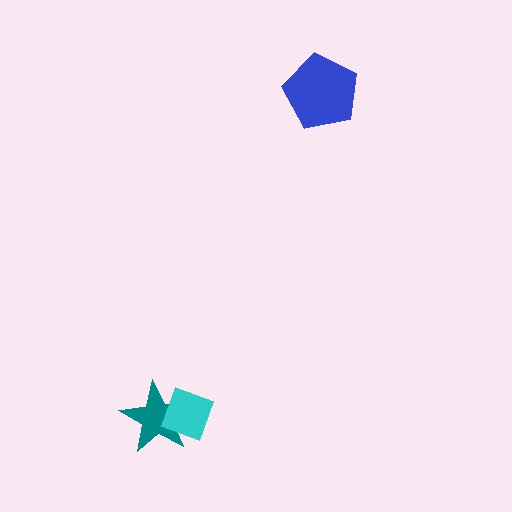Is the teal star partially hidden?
Yes, it is partially covered by another shape.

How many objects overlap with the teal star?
1 object overlaps with the teal star.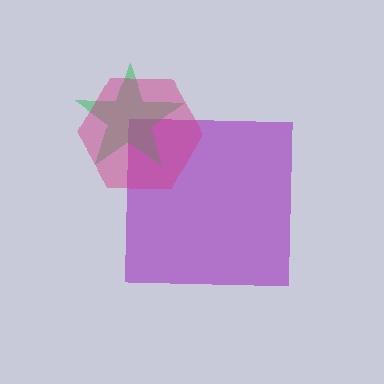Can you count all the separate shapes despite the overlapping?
Yes, there are 3 separate shapes.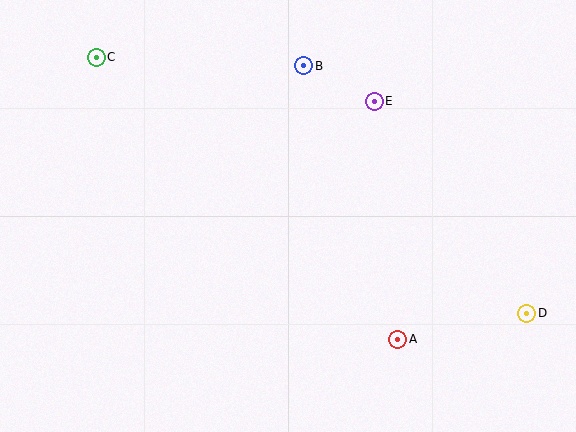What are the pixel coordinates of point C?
Point C is at (96, 57).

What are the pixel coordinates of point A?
Point A is at (398, 339).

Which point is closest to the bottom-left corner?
Point C is closest to the bottom-left corner.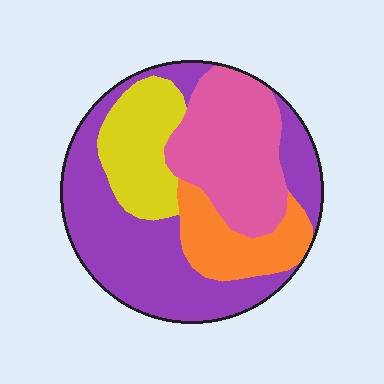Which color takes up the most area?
Purple, at roughly 45%.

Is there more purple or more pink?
Purple.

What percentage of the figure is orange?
Orange covers around 15% of the figure.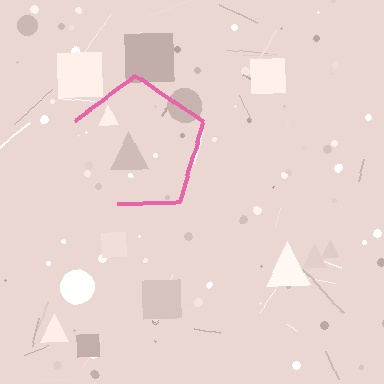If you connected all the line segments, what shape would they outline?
They would outline a pentagon.